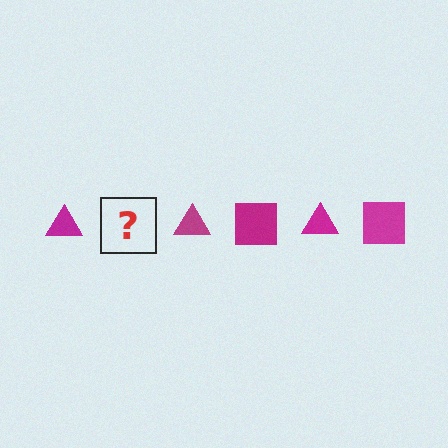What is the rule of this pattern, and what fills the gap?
The rule is that the pattern cycles through triangle, square shapes in magenta. The gap should be filled with a magenta square.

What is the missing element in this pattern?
The missing element is a magenta square.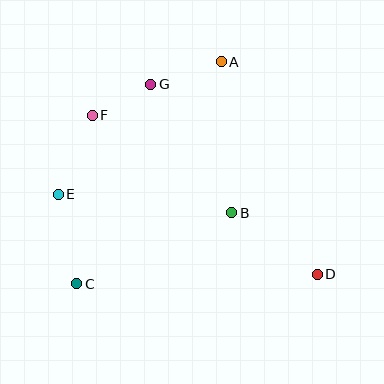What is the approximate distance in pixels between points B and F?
The distance between B and F is approximately 170 pixels.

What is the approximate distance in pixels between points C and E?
The distance between C and E is approximately 91 pixels.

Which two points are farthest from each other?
Points D and F are farthest from each other.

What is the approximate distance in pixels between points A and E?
The distance between A and E is approximately 210 pixels.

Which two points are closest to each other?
Points F and G are closest to each other.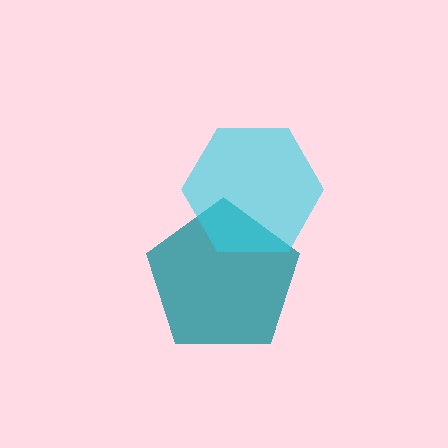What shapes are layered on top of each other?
The layered shapes are: a teal pentagon, a cyan hexagon.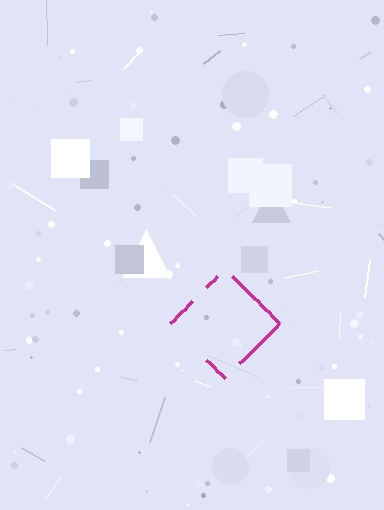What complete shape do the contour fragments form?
The contour fragments form a diamond.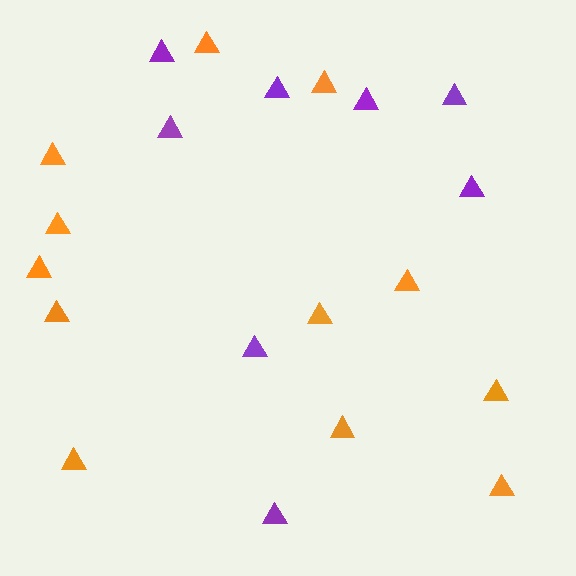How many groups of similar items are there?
There are 2 groups: one group of orange triangles (12) and one group of purple triangles (8).